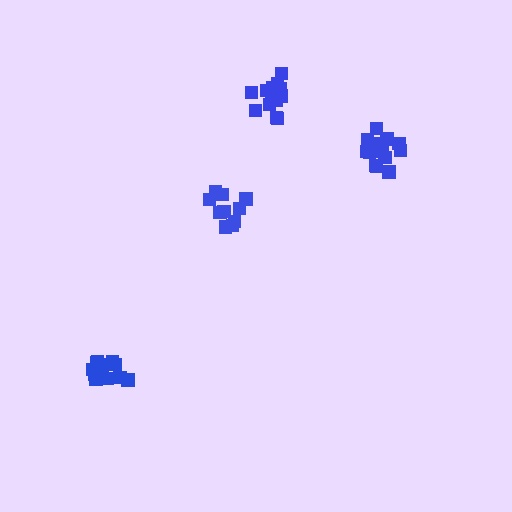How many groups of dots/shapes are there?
There are 4 groups.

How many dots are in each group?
Group 1: 14 dots, Group 2: 12 dots, Group 3: 10 dots, Group 4: 14 dots (50 total).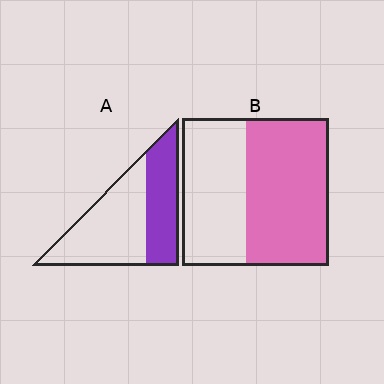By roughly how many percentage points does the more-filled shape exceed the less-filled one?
By roughly 15 percentage points (B over A).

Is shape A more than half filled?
No.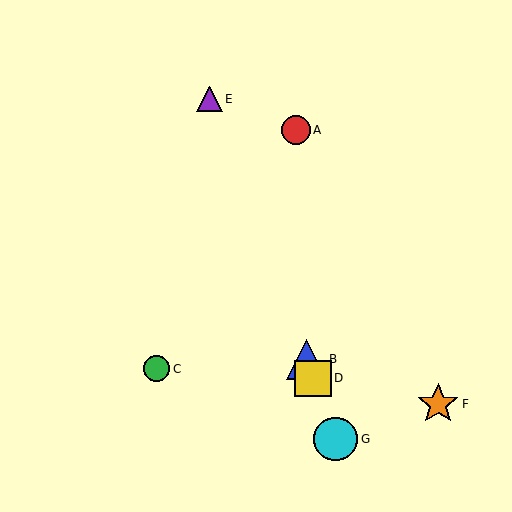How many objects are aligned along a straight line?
4 objects (B, D, E, G) are aligned along a straight line.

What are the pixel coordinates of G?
Object G is at (336, 439).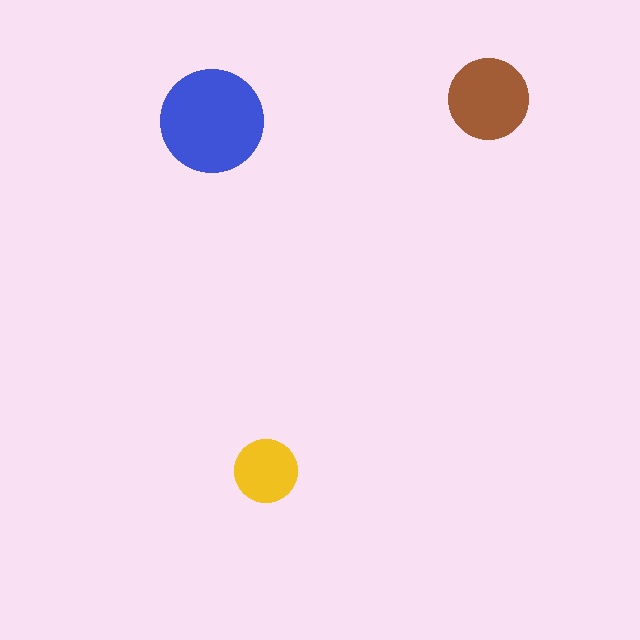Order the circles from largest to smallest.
the blue one, the brown one, the yellow one.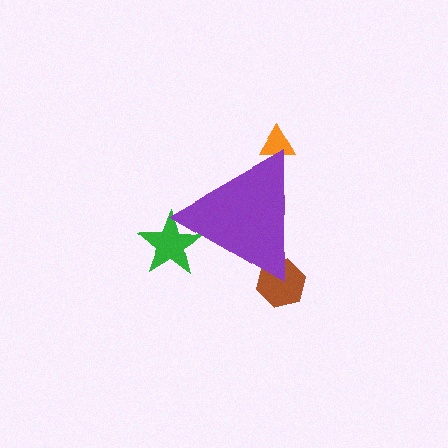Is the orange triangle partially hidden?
Yes, the orange triangle is partially hidden behind the purple triangle.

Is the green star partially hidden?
Yes, the green star is partially hidden behind the purple triangle.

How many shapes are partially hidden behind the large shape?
3 shapes are partially hidden.